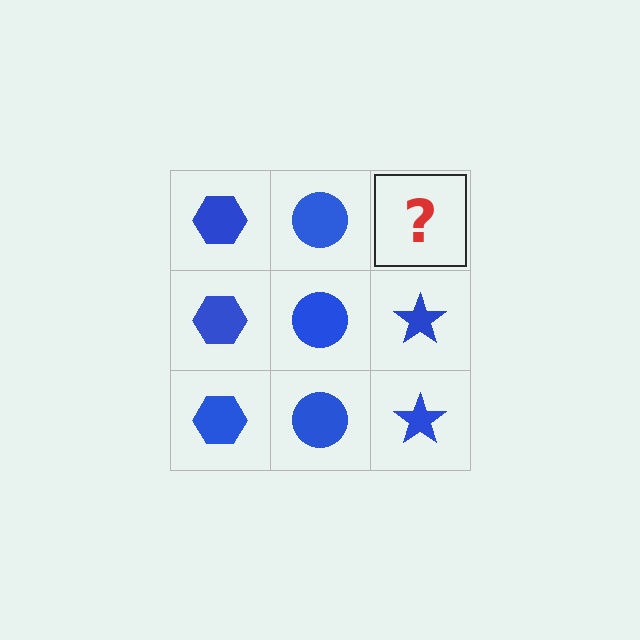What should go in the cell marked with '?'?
The missing cell should contain a blue star.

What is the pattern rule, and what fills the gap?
The rule is that each column has a consistent shape. The gap should be filled with a blue star.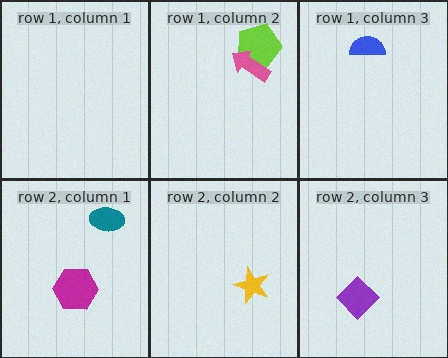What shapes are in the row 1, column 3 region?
The blue semicircle.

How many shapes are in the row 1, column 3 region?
1.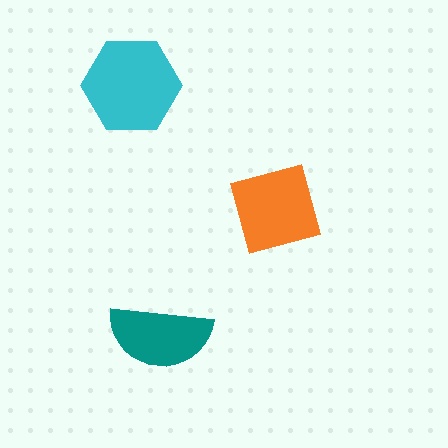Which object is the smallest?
The teal semicircle.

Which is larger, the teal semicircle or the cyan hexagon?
The cyan hexagon.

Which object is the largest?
The cyan hexagon.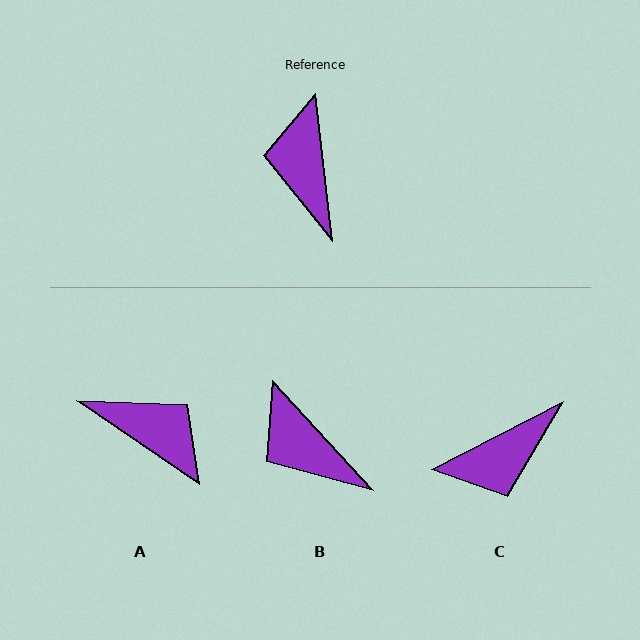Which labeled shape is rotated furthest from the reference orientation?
A, about 131 degrees away.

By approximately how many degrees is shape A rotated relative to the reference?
Approximately 131 degrees clockwise.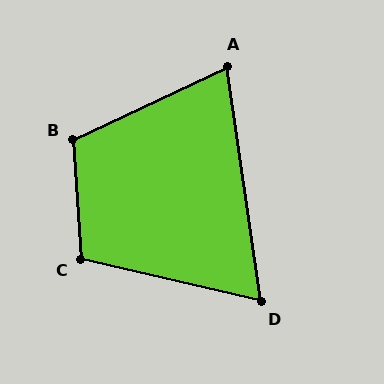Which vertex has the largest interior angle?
B, at approximately 112 degrees.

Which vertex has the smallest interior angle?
D, at approximately 68 degrees.